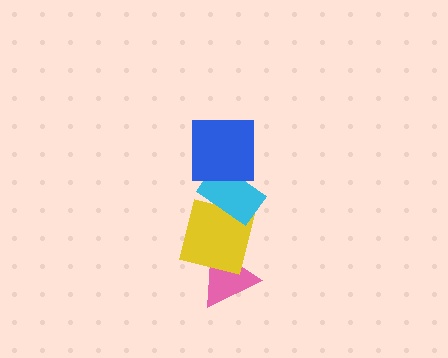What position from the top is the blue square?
The blue square is 1st from the top.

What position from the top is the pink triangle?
The pink triangle is 4th from the top.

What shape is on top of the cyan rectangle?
The blue square is on top of the cyan rectangle.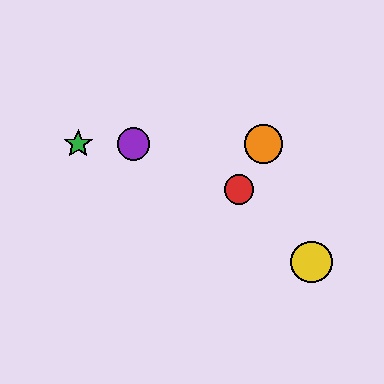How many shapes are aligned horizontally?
4 shapes (the blue diamond, the green star, the purple circle, the orange circle) are aligned horizontally.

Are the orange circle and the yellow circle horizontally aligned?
No, the orange circle is at y≈144 and the yellow circle is at y≈262.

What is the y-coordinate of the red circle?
The red circle is at y≈190.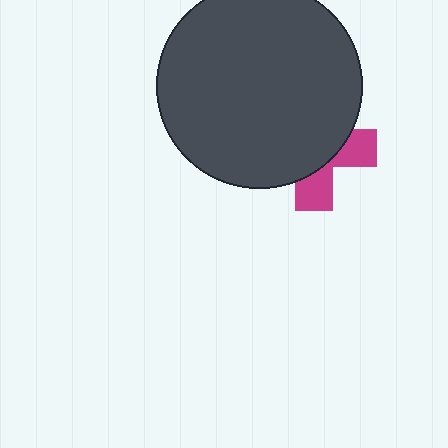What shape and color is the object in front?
The object in front is a dark gray circle.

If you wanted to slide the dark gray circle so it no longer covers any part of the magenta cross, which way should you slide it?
Slide it toward the upper-left — that is the most direct way to separate the two shapes.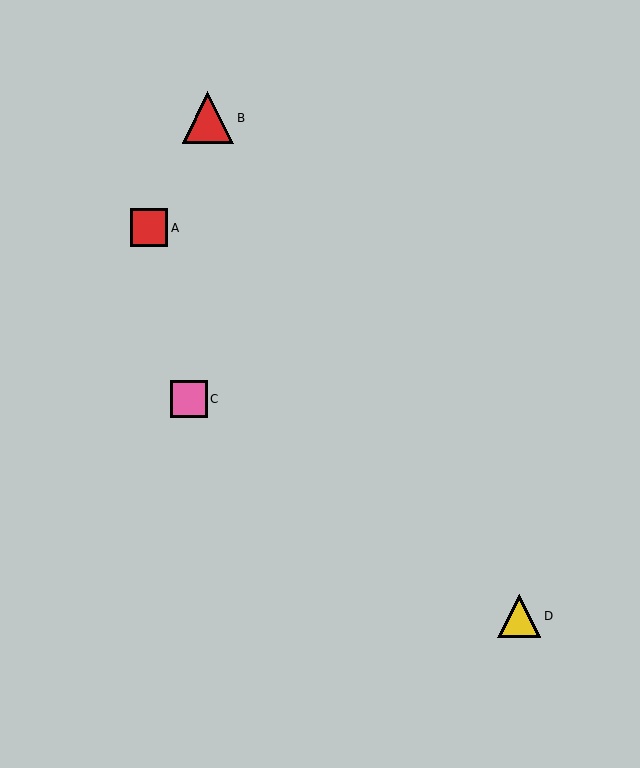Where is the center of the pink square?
The center of the pink square is at (189, 399).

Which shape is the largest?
The red triangle (labeled B) is the largest.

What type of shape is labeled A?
Shape A is a red square.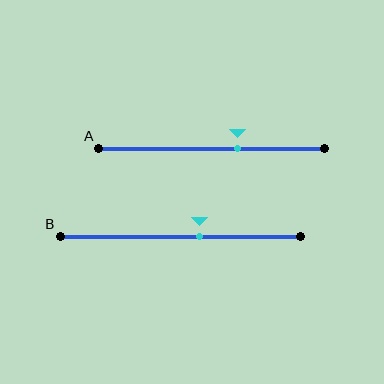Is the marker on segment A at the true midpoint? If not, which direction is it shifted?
No, the marker on segment A is shifted to the right by about 12% of the segment length.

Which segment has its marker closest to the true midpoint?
Segment B has its marker closest to the true midpoint.